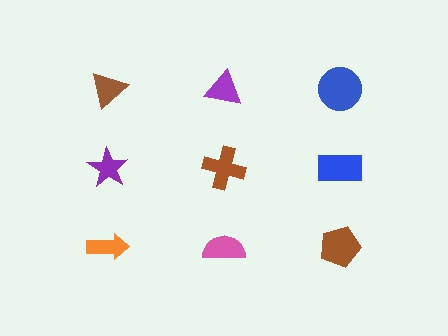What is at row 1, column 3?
A blue circle.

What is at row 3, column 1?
An orange arrow.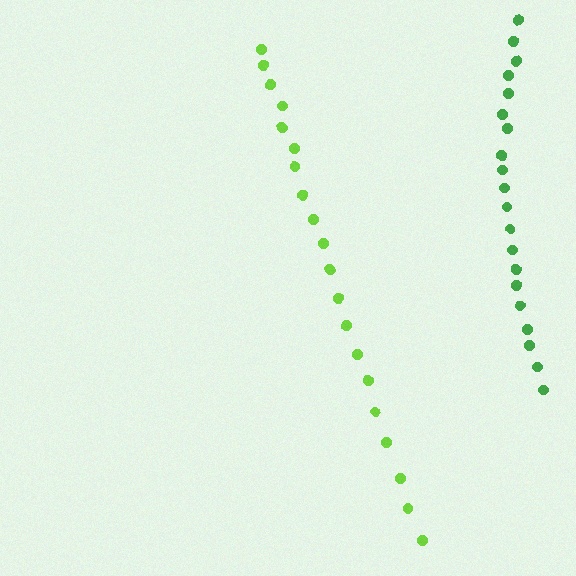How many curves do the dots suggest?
There are 2 distinct paths.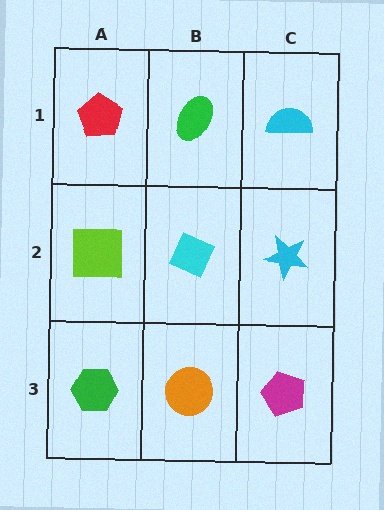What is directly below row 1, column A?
A lime square.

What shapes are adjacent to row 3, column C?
A cyan star (row 2, column C), an orange circle (row 3, column B).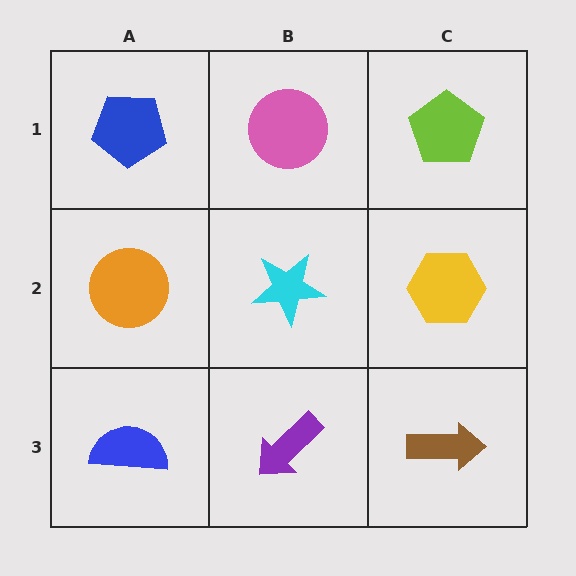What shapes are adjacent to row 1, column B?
A cyan star (row 2, column B), a blue pentagon (row 1, column A), a lime pentagon (row 1, column C).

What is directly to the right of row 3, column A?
A purple arrow.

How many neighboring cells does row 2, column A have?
3.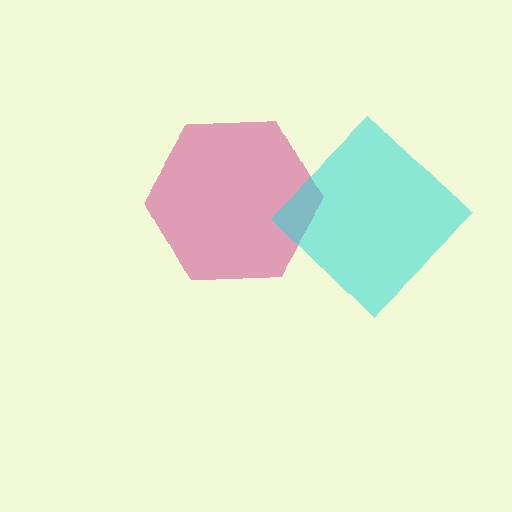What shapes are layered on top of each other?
The layered shapes are: a magenta hexagon, a cyan diamond.